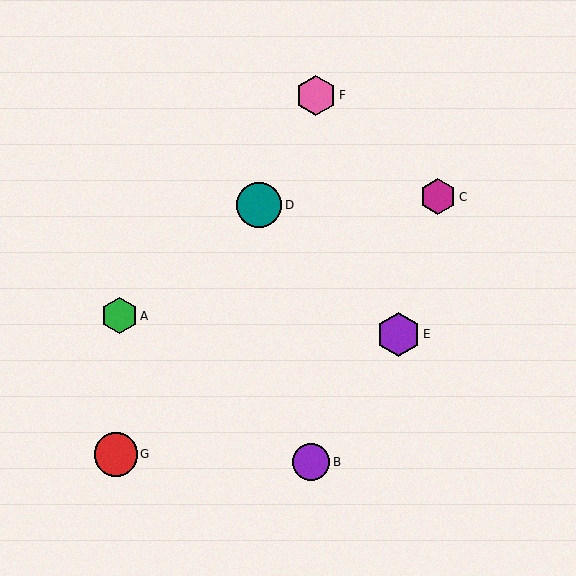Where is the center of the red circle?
The center of the red circle is at (116, 454).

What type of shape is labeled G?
Shape G is a red circle.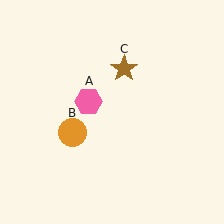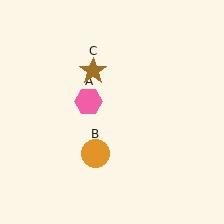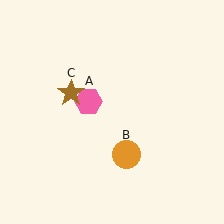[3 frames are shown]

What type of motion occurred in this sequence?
The orange circle (object B), brown star (object C) rotated counterclockwise around the center of the scene.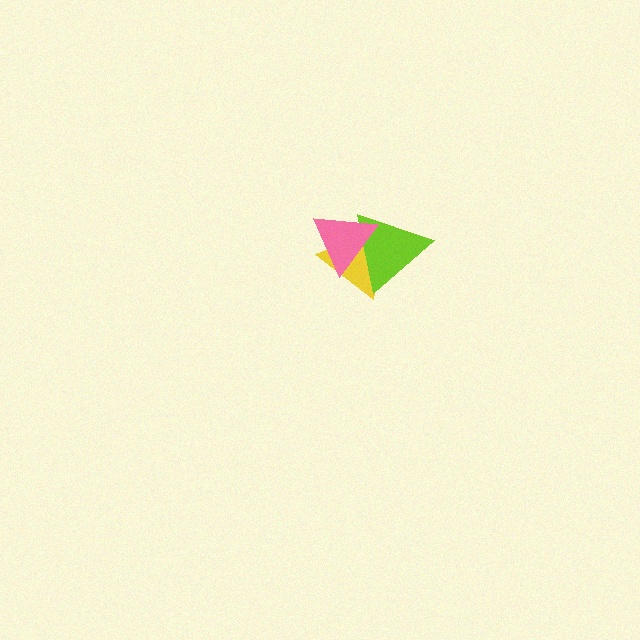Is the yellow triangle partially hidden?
Yes, it is partially covered by another shape.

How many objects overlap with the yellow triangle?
2 objects overlap with the yellow triangle.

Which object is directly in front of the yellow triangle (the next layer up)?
The lime triangle is directly in front of the yellow triangle.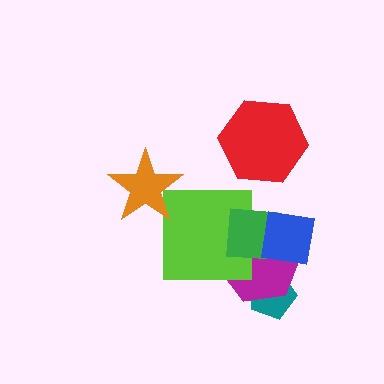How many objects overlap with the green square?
3 objects overlap with the green square.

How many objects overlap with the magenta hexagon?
4 objects overlap with the magenta hexagon.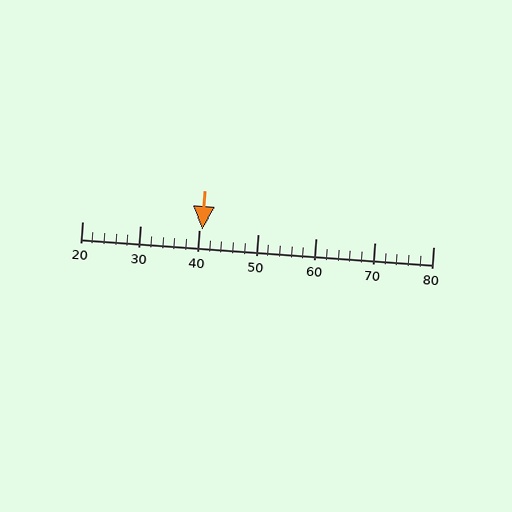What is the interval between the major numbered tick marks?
The major tick marks are spaced 10 units apart.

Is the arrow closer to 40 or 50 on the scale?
The arrow is closer to 40.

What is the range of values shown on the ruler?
The ruler shows values from 20 to 80.